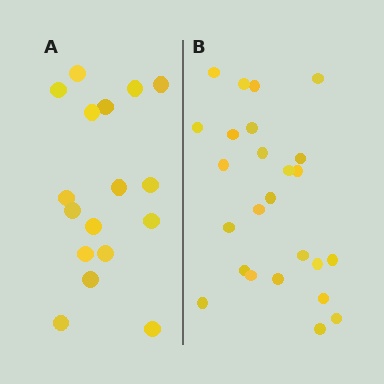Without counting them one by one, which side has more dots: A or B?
Region B (the right region) has more dots.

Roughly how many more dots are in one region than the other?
Region B has roughly 8 or so more dots than region A.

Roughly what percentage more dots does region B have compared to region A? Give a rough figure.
About 45% more.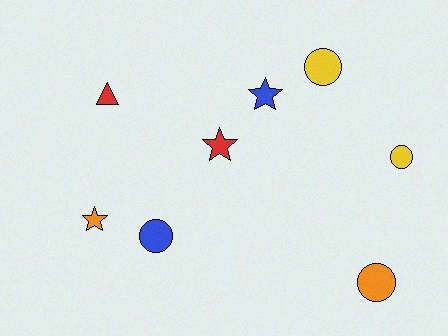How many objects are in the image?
There are 8 objects.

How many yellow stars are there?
There are no yellow stars.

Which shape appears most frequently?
Circle, with 4 objects.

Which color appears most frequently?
Yellow, with 2 objects.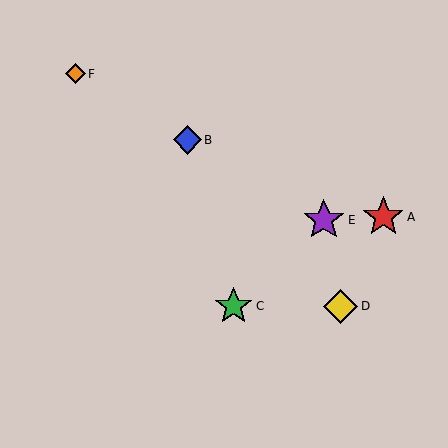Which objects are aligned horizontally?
Objects C, D are aligned horizontally.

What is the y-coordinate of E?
Object E is at y≈220.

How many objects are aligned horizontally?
2 objects (C, D) are aligned horizontally.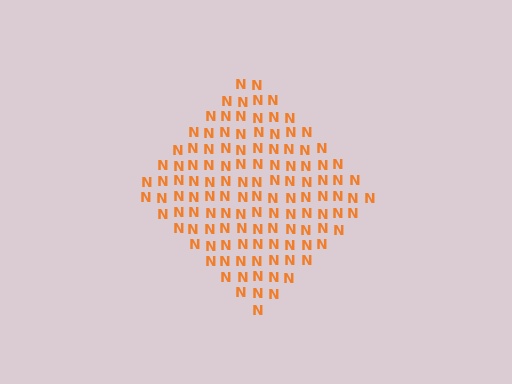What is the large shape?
The large shape is a diamond.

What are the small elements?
The small elements are letter N's.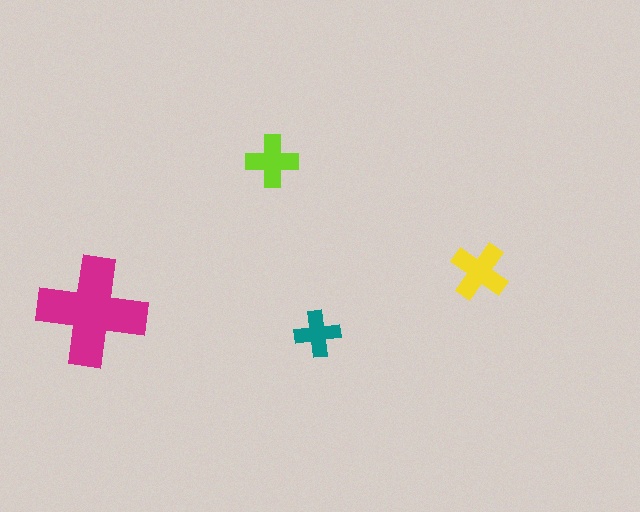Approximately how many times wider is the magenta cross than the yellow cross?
About 2 times wider.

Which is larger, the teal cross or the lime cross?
The lime one.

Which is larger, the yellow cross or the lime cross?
The yellow one.